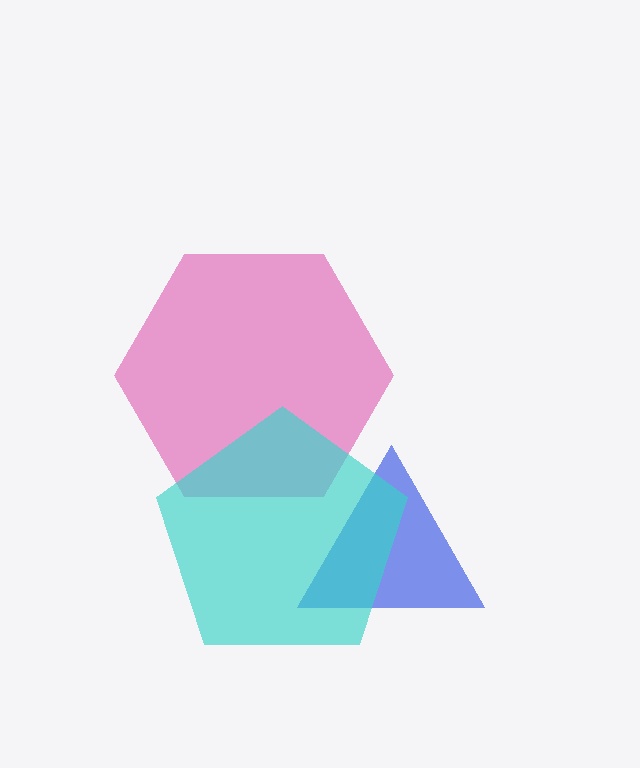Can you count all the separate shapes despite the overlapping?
Yes, there are 3 separate shapes.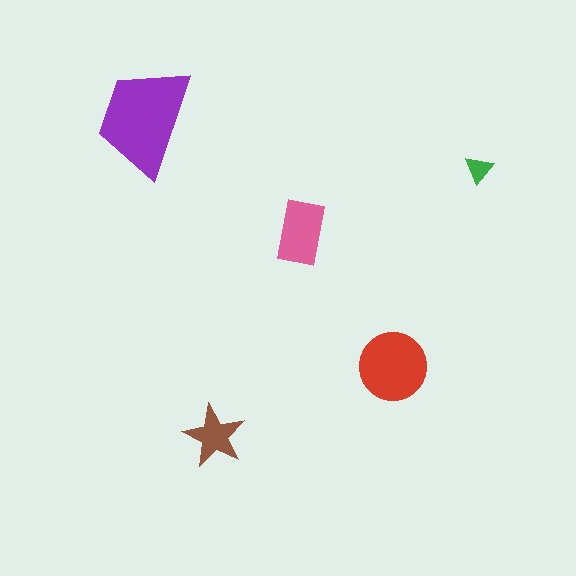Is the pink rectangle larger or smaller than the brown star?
Larger.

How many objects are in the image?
There are 5 objects in the image.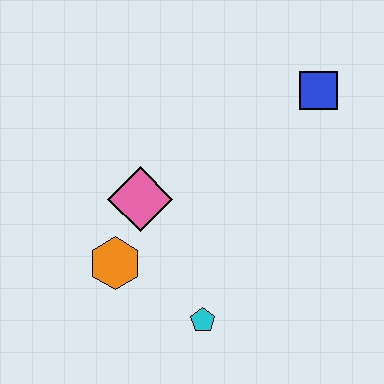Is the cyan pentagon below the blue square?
Yes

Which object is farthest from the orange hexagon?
The blue square is farthest from the orange hexagon.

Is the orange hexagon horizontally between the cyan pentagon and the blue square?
No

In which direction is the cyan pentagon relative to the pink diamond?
The cyan pentagon is below the pink diamond.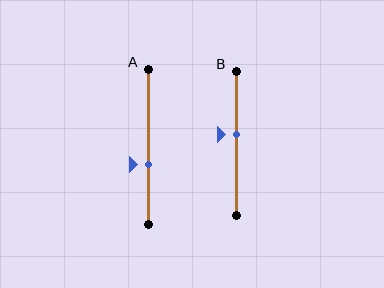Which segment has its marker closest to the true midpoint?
Segment B has its marker closest to the true midpoint.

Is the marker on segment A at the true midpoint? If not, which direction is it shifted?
No, the marker on segment A is shifted downward by about 12% of the segment length.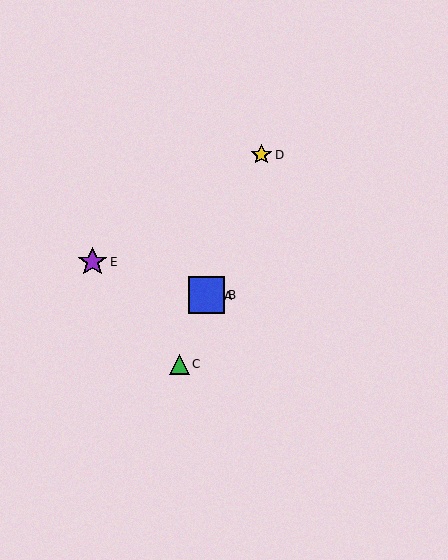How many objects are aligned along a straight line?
4 objects (A, B, C, D) are aligned along a straight line.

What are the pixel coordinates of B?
Object B is at (207, 295).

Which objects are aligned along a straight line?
Objects A, B, C, D are aligned along a straight line.